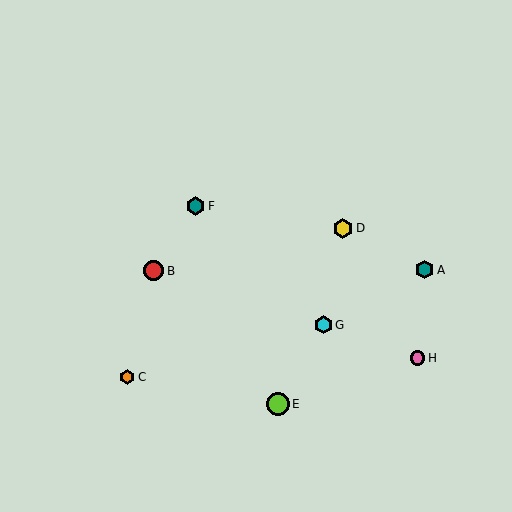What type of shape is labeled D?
Shape D is a yellow hexagon.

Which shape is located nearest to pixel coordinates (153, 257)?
The red circle (labeled B) at (153, 271) is nearest to that location.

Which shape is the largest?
The lime circle (labeled E) is the largest.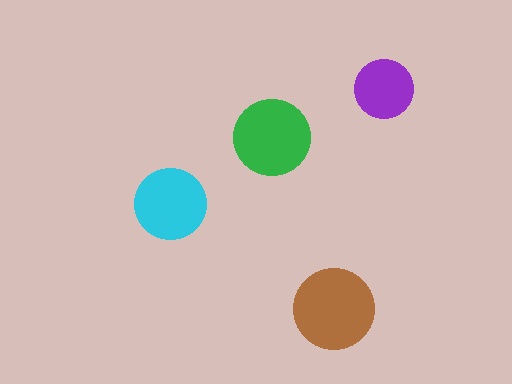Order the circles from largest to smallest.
the brown one, the green one, the cyan one, the purple one.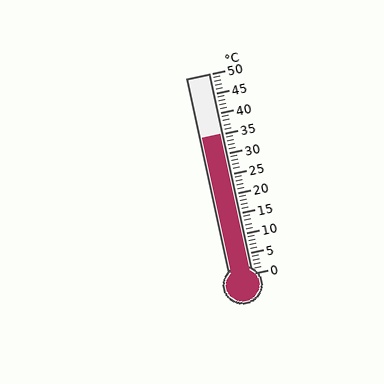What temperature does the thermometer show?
The thermometer shows approximately 35°C.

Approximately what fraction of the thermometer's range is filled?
The thermometer is filled to approximately 70% of its range.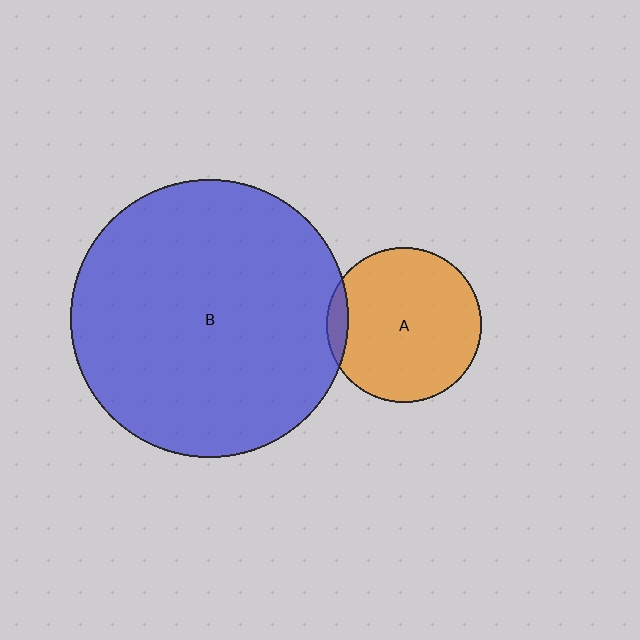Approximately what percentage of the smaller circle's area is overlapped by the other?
Approximately 5%.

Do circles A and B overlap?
Yes.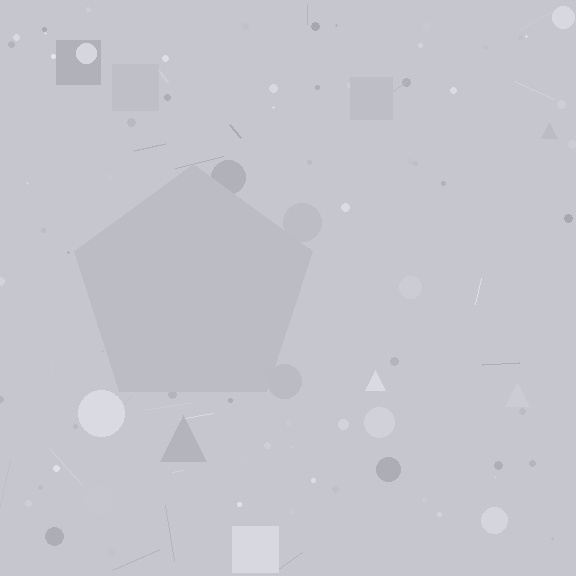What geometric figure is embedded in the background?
A pentagon is embedded in the background.